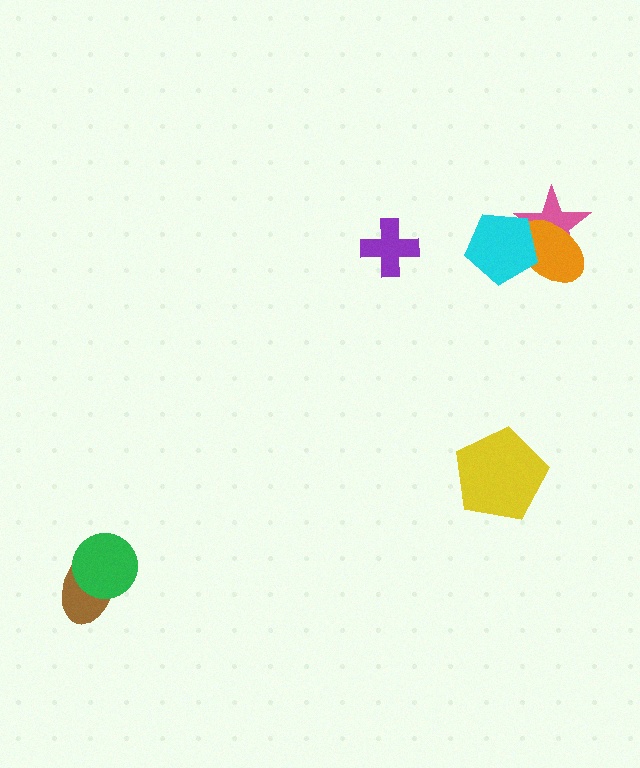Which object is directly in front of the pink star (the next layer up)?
The orange ellipse is directly in front of the pink star.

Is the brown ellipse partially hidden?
Yes, it is partially covered by another shape.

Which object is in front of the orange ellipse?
The cyan pentagon is in front of the orange ellipse.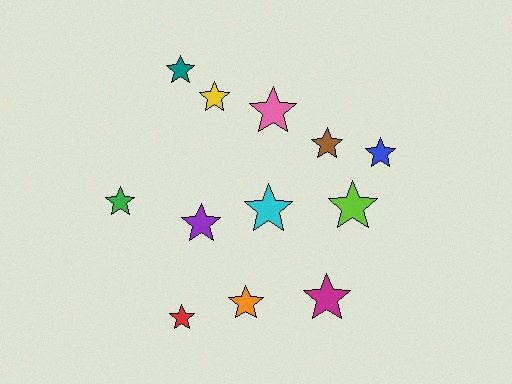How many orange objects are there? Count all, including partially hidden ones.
There is 1 orange object.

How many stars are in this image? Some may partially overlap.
There are 12 stars.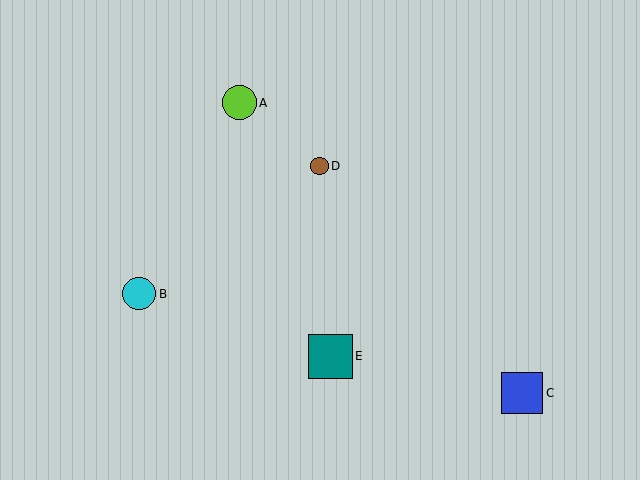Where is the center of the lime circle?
The center of the lime circle is at (239, 103).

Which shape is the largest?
The teal square (labeled E) is the largest.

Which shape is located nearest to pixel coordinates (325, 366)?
The teal square (labeled E) at (330, 356) is nearest to that location.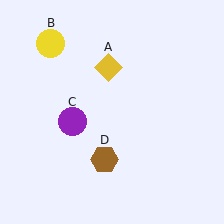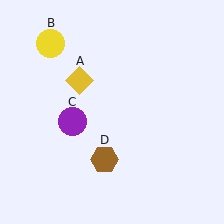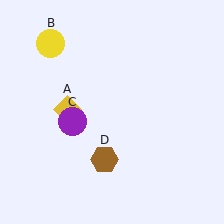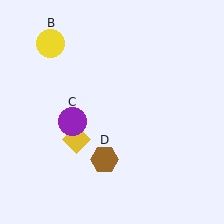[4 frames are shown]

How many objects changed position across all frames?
1 object changed position: yellow diamond (object A).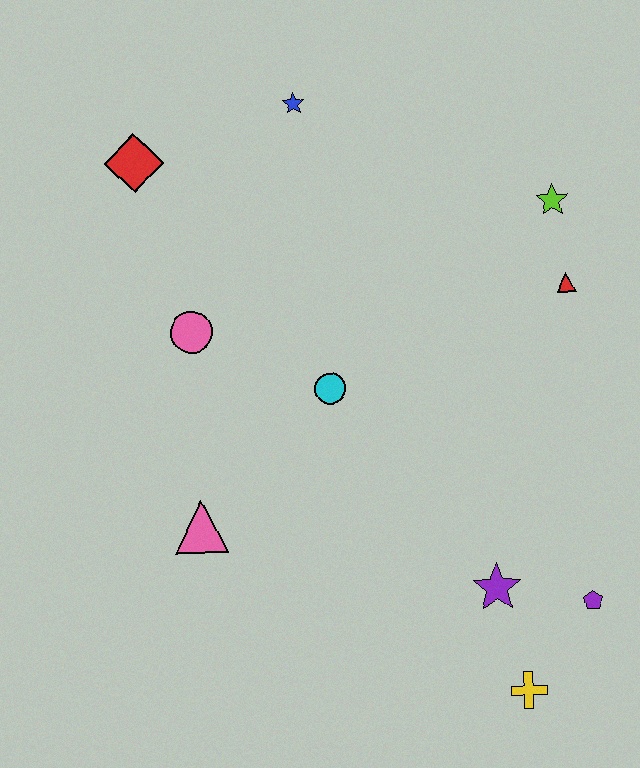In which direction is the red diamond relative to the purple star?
The red diamond is above the purple star.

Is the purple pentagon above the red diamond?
No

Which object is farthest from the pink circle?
The yellow cross is farthest from the pink circle.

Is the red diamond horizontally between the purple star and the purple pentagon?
No